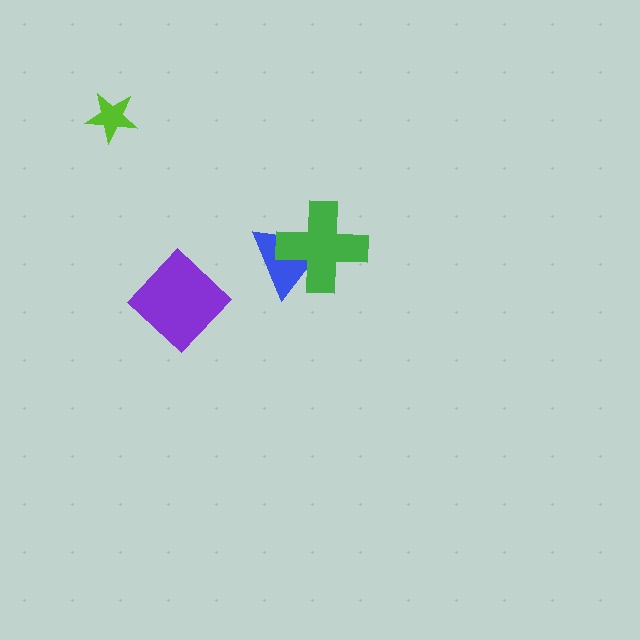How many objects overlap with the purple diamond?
0 objects overlap with the purple diamond.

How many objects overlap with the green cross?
1 object overlaps with the green cross.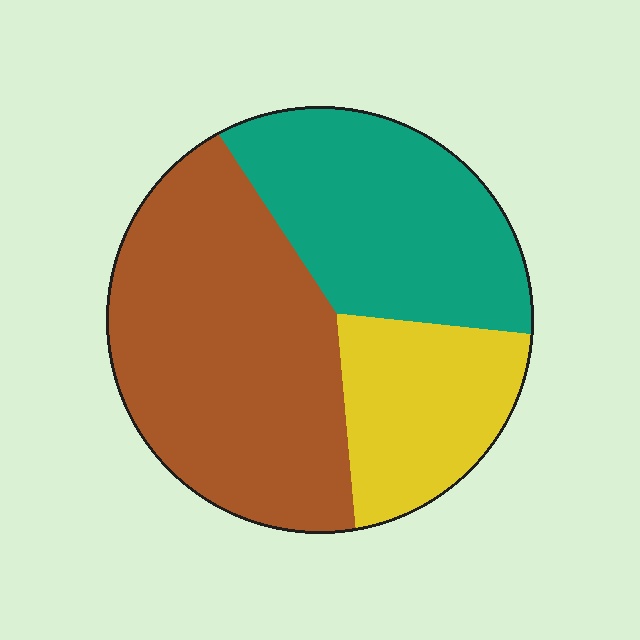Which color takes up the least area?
Yellow, at roughly 20%.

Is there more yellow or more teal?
Teal.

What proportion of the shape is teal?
Teal covers about 30% of the shape.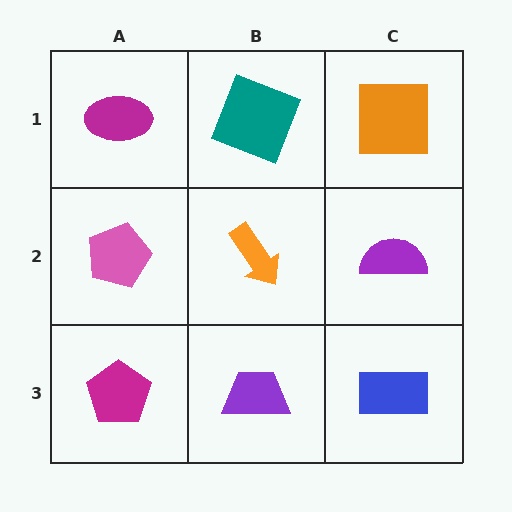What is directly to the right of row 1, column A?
A teal square.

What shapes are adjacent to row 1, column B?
An orange arrow (row 2, column B), a magenta ellipse (row 1, column A), an orange square (row 1, column C).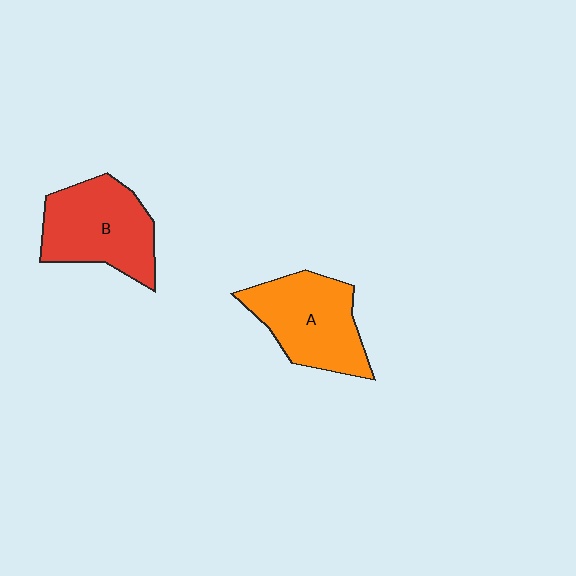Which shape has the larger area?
Shape B (red).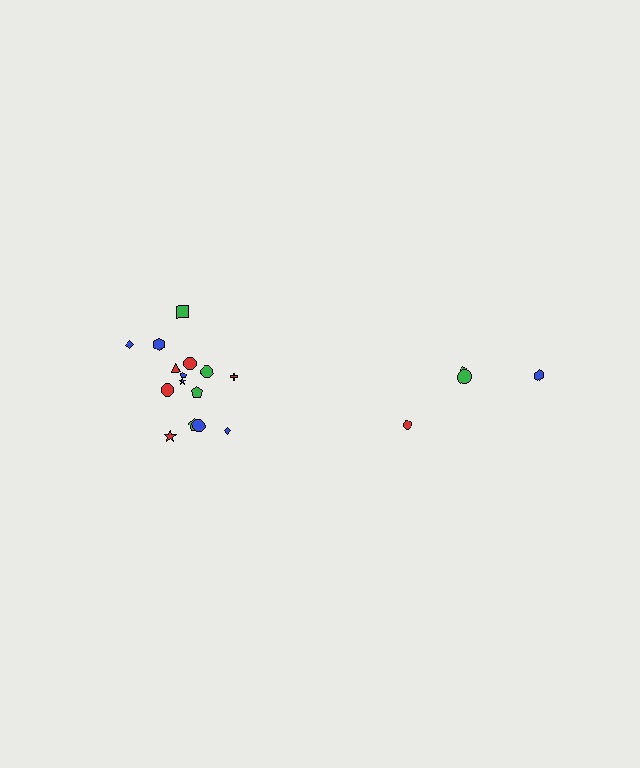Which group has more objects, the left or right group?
The left group.